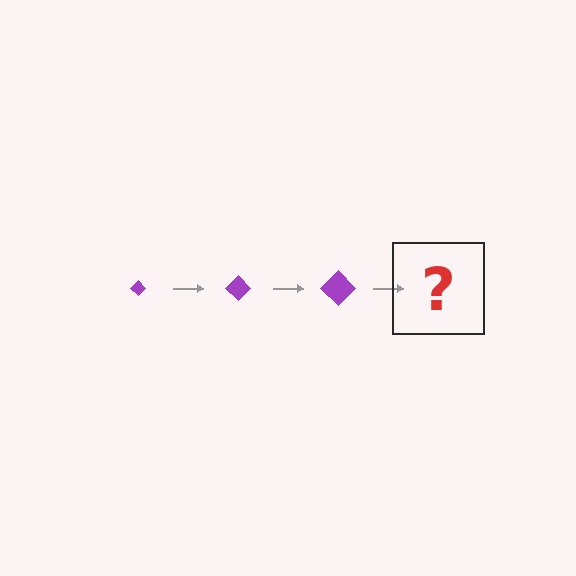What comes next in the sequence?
The next element should be a purple diamond, larger than the previous one.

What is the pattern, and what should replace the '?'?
The pattern is that the diamond gets progressively larger each step. The '?' should be a purple diamond, larger than the previous one.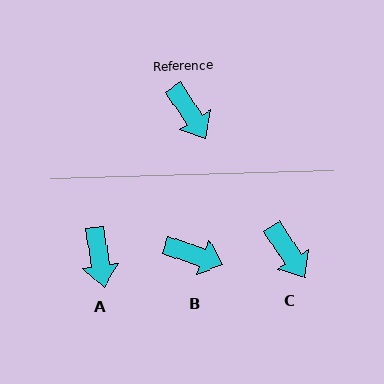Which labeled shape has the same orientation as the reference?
C.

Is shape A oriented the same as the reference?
No, it is off by about 24 degrees.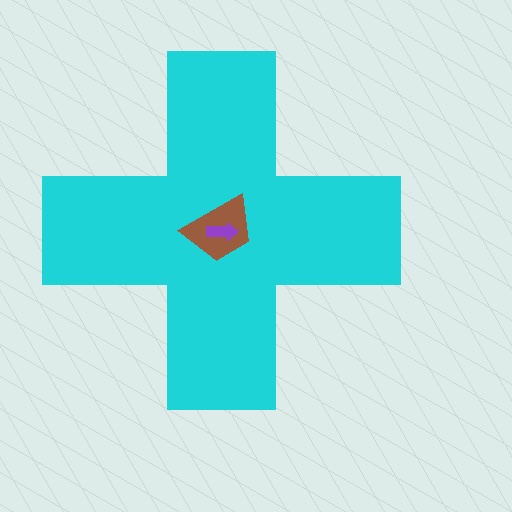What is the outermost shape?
The cyan cross.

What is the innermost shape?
The purple arrow.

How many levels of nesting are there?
3.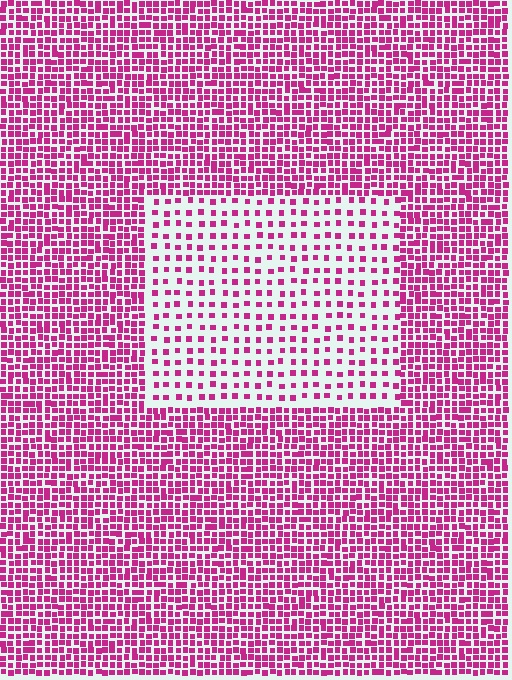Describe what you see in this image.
The image contains small magenta elements arranged at two different densities. A rectangle-shaped region is visible where the elements are less densely packed than the surrounding area.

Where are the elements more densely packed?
The elements are more densely packed outside the rectangle boundary.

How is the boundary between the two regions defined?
The boundary is defined by a change in element density (approximately 2.5x ratio). All elements are the same color, size, and shape.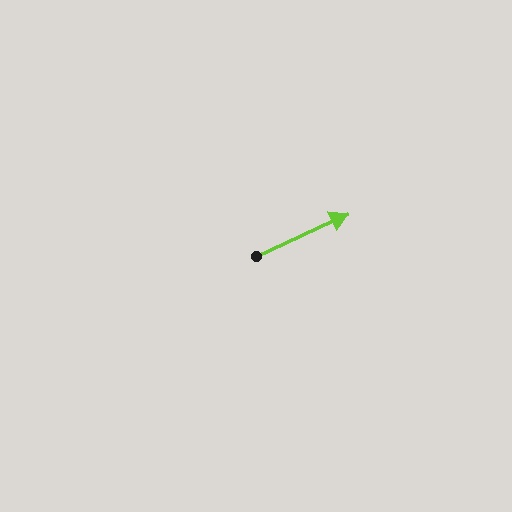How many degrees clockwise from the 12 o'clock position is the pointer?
Approximately 65 degrees.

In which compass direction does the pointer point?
Northeast.